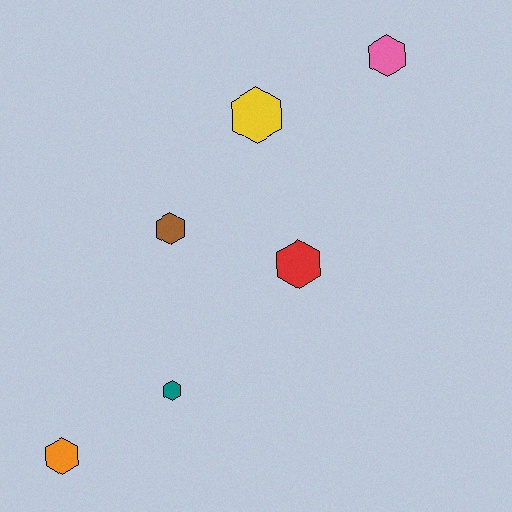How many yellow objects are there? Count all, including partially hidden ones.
There is 1 yellow object.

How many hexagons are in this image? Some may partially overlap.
There are 6 hexagons.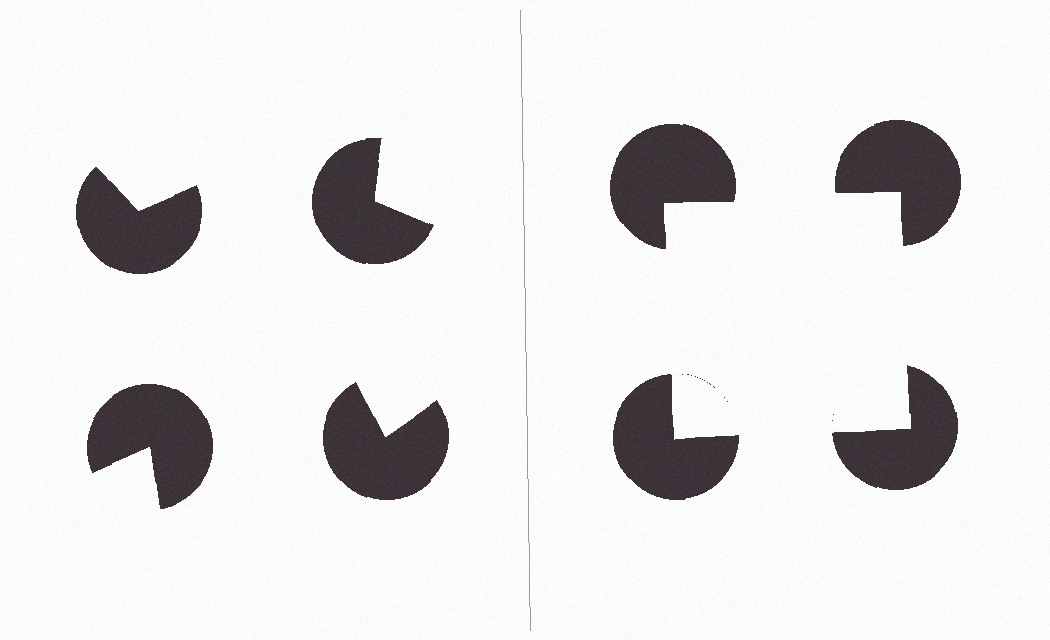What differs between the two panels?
The pac-man discs are positioned identically on both sides; only the wedge orientations differ. On the right they align to a square; on the left they are misaligned.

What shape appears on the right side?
An illusory square.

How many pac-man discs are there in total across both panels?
8 — 4 on each side.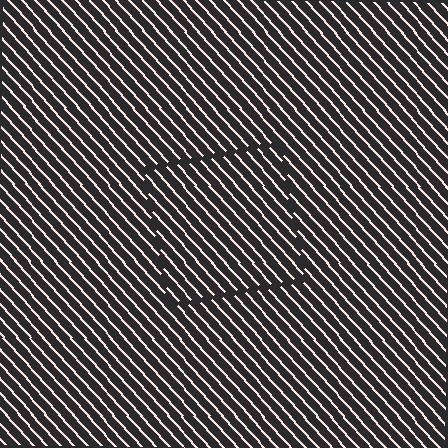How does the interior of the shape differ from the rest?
The interior of the shape contains the same grating, shifted by half a period — the contour is defined by the phase discontinuity where line-ends from the inner and outer gratings abut.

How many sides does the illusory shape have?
4 sides — the line-ends trace a square.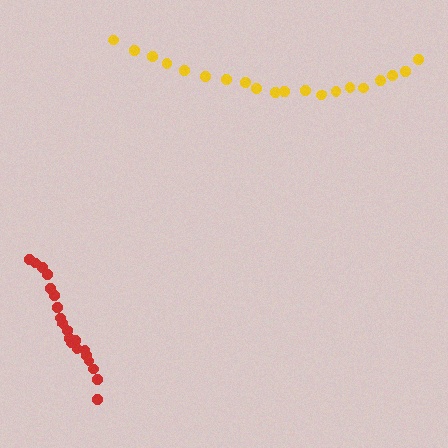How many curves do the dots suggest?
There are 2 distinct paths.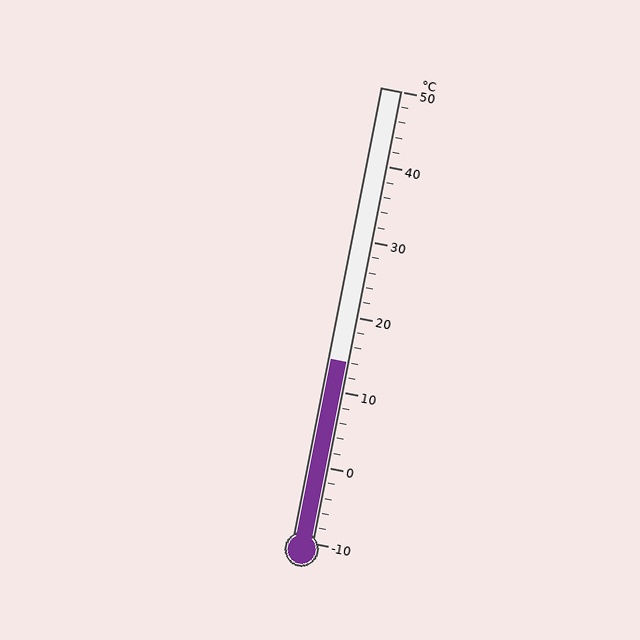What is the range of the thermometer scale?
The thermometer scale ranges from -10°C to 50°C.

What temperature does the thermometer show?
The thermometer shows approximately 14°C.